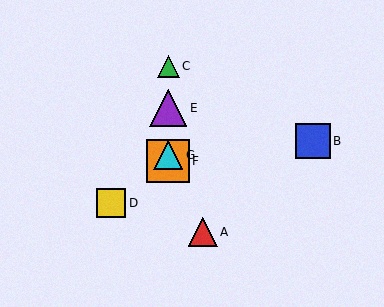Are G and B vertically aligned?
No, G is at x≈168 and B is at x≈313.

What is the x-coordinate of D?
Object D is at x≈111.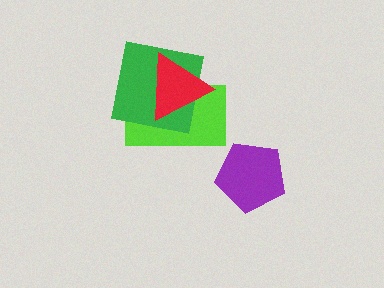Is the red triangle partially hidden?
No, no other shape covers it.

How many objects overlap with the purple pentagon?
0 objects overlap with the purple pentagon.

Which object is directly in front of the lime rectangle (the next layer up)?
The green square is directly in front of the lime rectangle.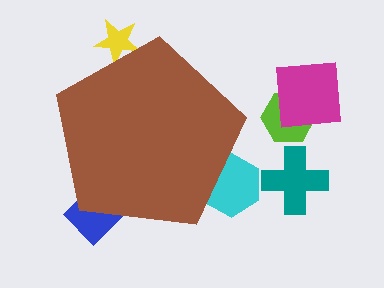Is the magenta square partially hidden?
No, the magenta square is fully visible.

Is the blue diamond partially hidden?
Yes, the blue diamond is partially hidden behind the brown pentagon.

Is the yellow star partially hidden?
Yes, the yellow star is partially hidden behind the brown pentagon.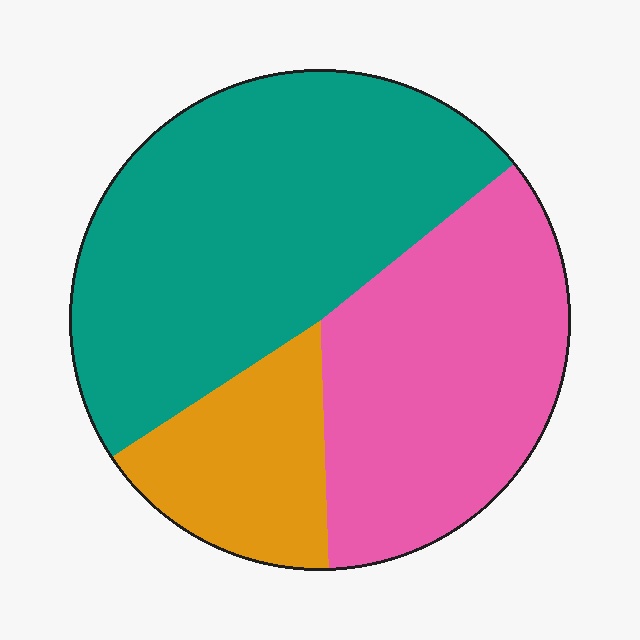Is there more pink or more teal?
Teal.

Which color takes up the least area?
Orange, at roughly 15%.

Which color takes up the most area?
Teal, at roughly 50%.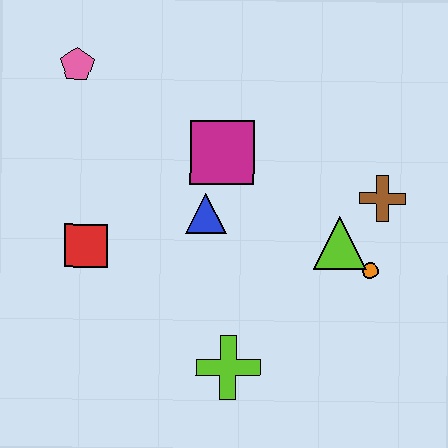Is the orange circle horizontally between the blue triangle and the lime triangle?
No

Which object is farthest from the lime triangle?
The pink pentagon is farthest from the lime triangle.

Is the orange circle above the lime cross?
Yes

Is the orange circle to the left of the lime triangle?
No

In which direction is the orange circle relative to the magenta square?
The orange circle is to the right of the magenta square.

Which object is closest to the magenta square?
The blue triangle is closest to the magenta square.